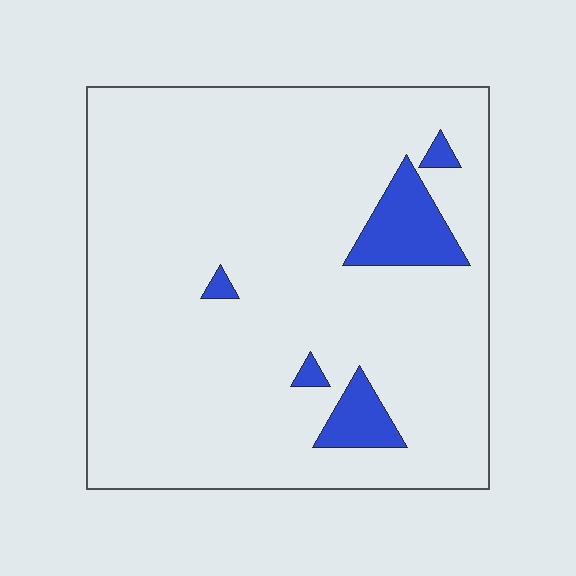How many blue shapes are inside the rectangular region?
5.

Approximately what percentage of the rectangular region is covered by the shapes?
Approximately 10%.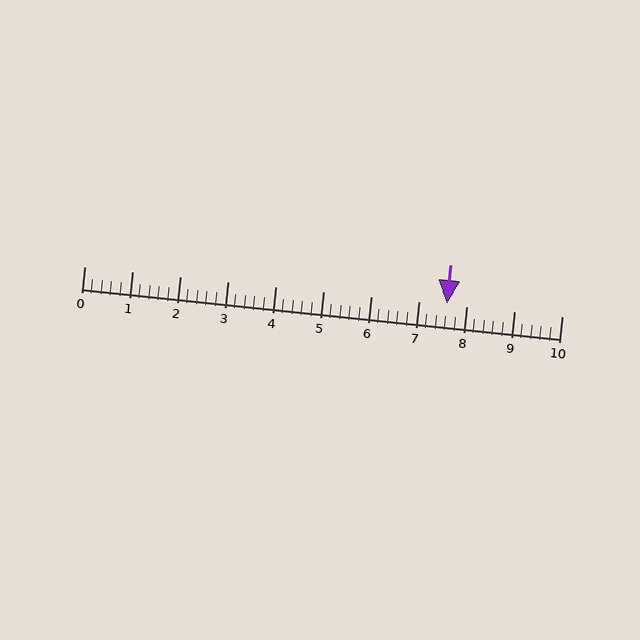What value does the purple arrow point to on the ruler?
The purple arrow points to approximately 7.6.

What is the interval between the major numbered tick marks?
The major tick marks are spaced 1 units apart.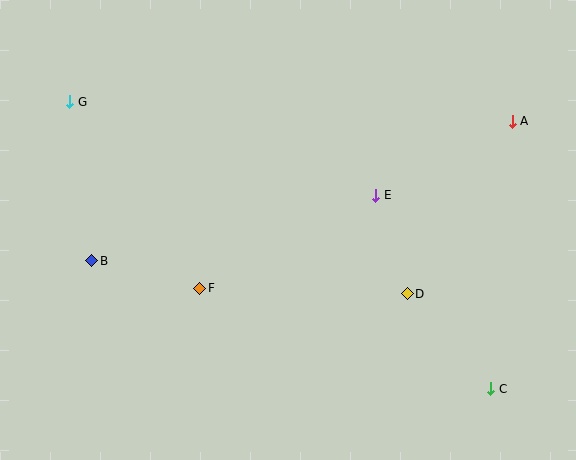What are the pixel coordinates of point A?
Point A is at (512, 121).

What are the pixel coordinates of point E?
Point E is at (376, 195).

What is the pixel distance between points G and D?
The distance between G and D is 388 pixels.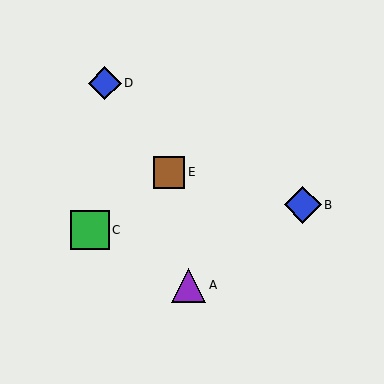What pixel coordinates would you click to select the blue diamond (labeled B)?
Click at (303, 205) to select the blue diamond B.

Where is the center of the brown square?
The center of the brown square is at (169, 172).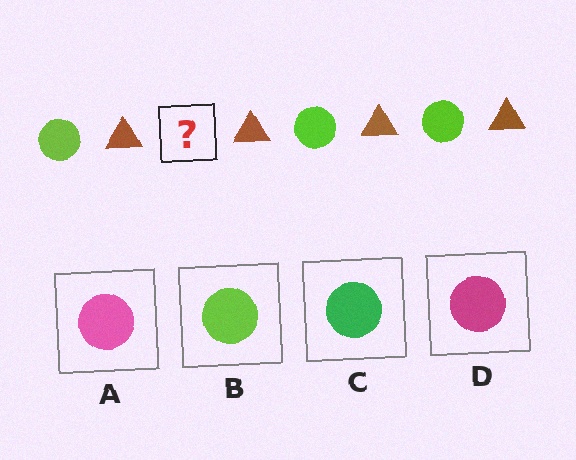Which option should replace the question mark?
Option B.